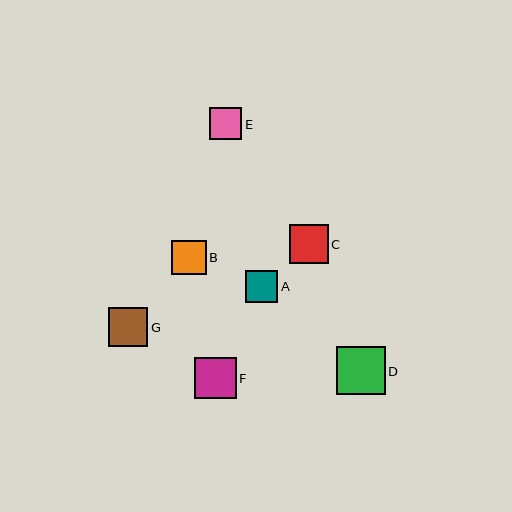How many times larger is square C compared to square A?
Square C is approximately 1.2 times the size of square A.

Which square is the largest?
Square D is the largest with a size of approximately 48 pixels.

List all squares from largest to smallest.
From largest to smallest: D, F, G, C, B, A, E.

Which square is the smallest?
Square E is the smallest with a size of approximately 32 pixels.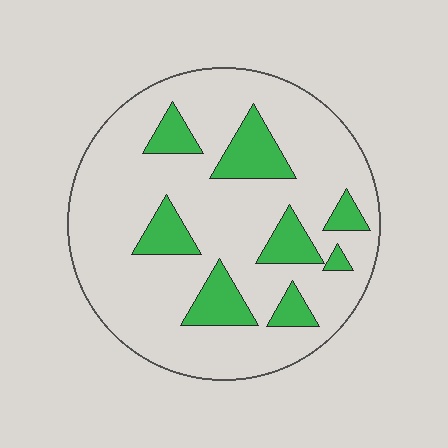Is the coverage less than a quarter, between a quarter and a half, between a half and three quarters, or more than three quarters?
Less than a quarter.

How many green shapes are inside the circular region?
8.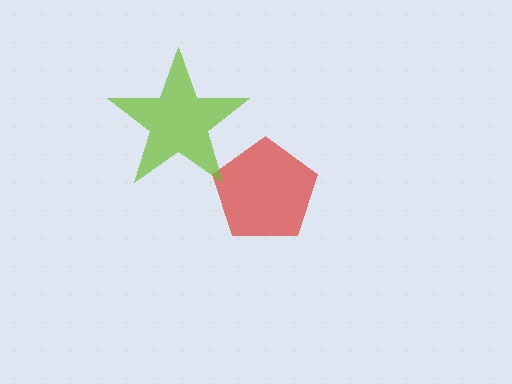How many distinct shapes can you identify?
There are 2 distinct shapes: a red pentagon, a lime star.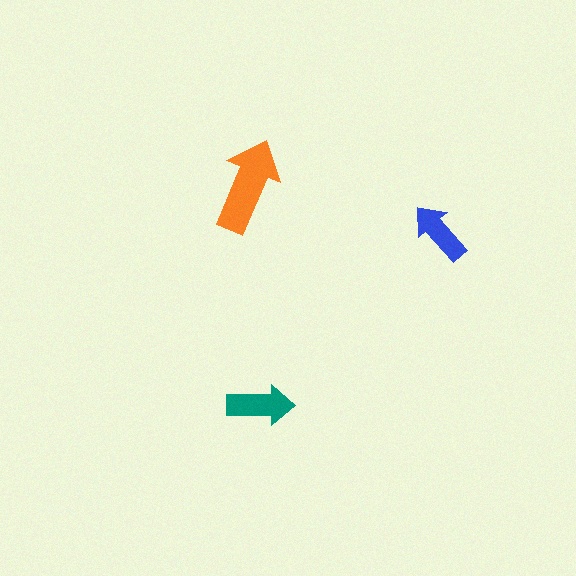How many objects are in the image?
There are 3 objects in the image.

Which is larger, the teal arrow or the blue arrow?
The teal one.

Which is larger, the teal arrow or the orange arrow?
The orange one.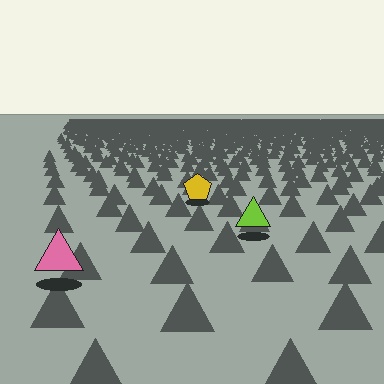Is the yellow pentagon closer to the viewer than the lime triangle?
No. The lime triangle is closer — you can tell from the texture gradient: the ground texture is coarser near it.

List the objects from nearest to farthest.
From nearest to farthest: the pink triangle, the lime triangle, the yellow pentagon.